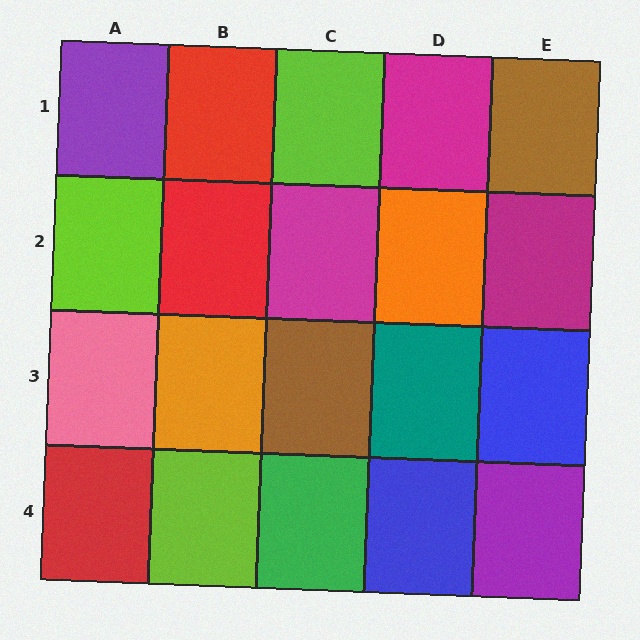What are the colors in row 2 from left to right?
Lime, red, magenta, orange, magenta.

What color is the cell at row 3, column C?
Brown.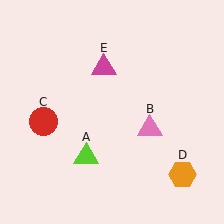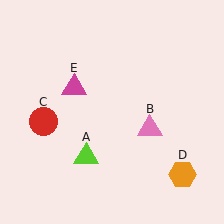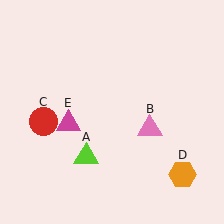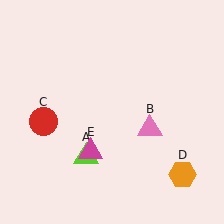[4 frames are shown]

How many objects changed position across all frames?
1 object changed position: magenta triangle (object E).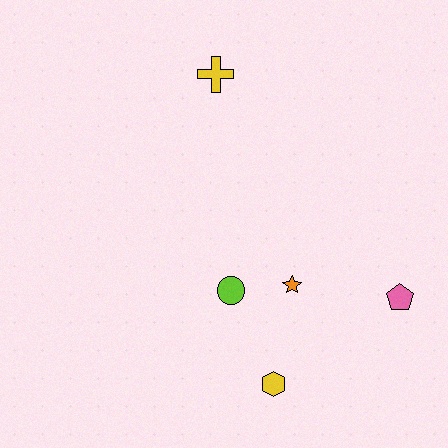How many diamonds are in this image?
There are no diamonds.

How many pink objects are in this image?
There is 1 pink object.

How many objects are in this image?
There are 5 objects.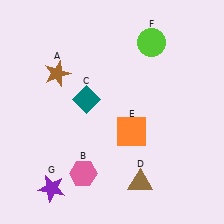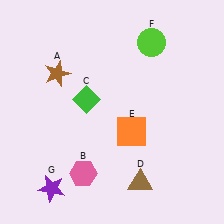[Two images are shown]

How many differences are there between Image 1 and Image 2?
There is 1 difference between the two images.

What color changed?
The diamond (C) changed from teal in Image 1 to green in Image 2.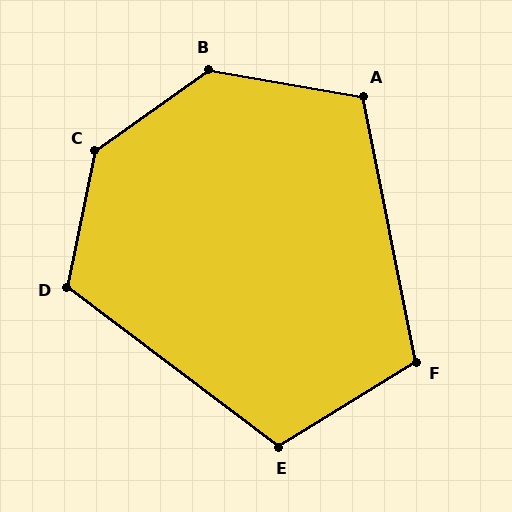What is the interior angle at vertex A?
Approximately 111 degrees (obtuse).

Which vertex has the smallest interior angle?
F, at approximately 110 degrees.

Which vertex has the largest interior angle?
C, at approximately 138 degrees.